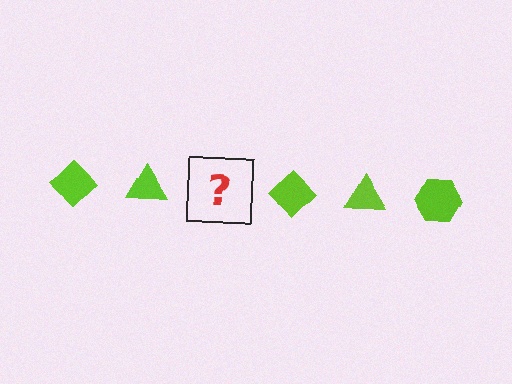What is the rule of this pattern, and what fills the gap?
The rule is that the pattern cycles through diamond, triangle, hexagon shapes in lime. The gap should be filled with a lime hexagon.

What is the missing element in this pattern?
The missing element is a lime hexagon.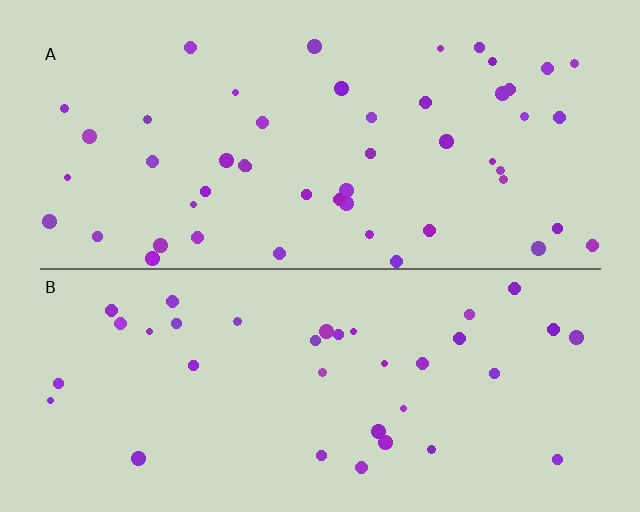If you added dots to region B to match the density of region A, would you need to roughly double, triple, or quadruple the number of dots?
Approximately double.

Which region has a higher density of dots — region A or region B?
A (the top).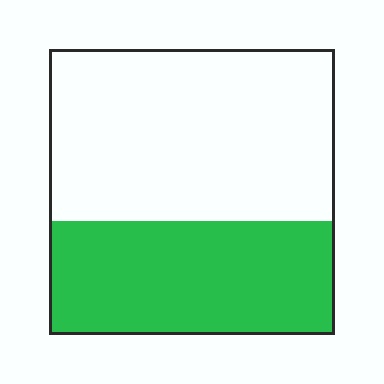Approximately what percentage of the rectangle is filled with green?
Approximately 40%.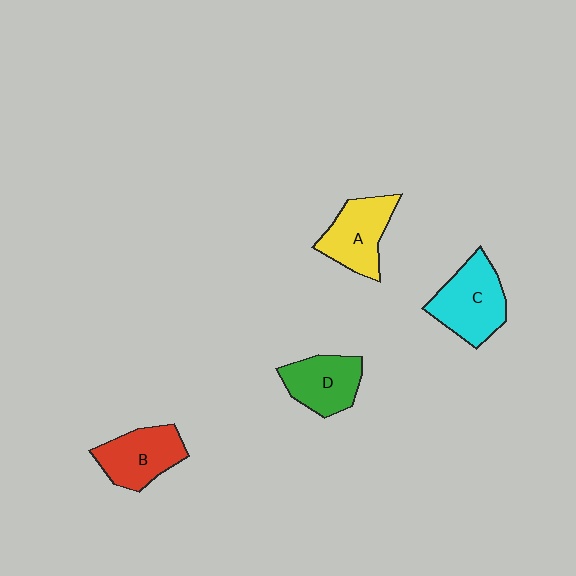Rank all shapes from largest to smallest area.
From largest to smallest: C (cyan), A (yellow), B (red), D (green).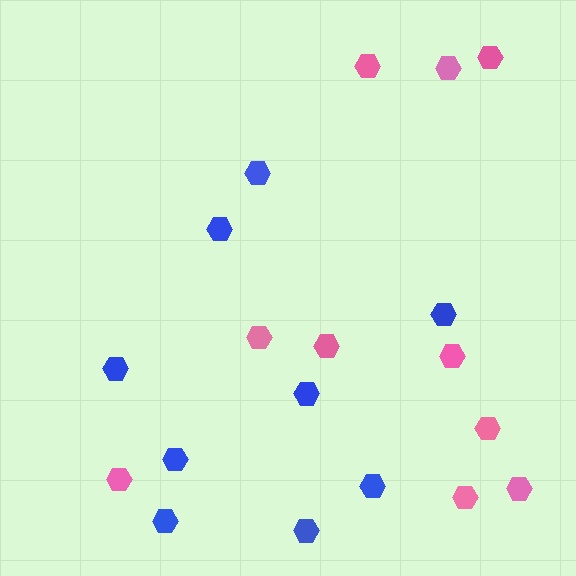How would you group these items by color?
There are 2 groups: one group of pink hexagons (10) and one group of blue hexagons (9).